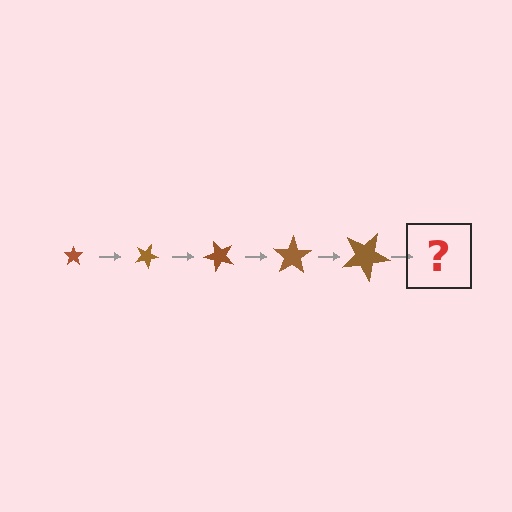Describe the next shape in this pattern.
It should be a star, larger than the previous one and rotated 125 degrees from the start.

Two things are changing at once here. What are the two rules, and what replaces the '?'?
The two rules are that the star grows larger each step and it rotates 25 degrees each step. The '?' should be a star, larger than the previous one and rotated 125 degrees from the start.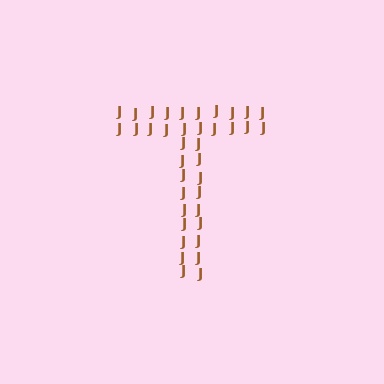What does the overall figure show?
The overall figure shows the letter T.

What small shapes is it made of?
It is made of small letter J's.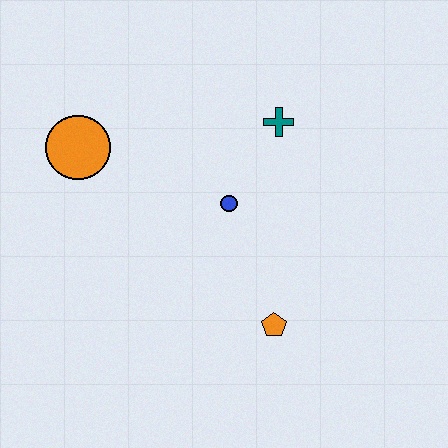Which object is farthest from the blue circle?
The orange circle is farthest from the blue circle.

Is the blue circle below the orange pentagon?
No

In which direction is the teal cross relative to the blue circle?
The teal cross is above the blue circle.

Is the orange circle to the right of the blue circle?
No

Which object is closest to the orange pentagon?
The blue circle is closest to the orange pentagon.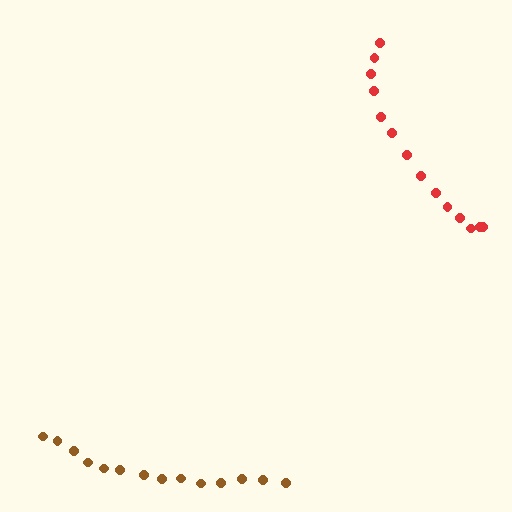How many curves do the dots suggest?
There are 2 distinct paths.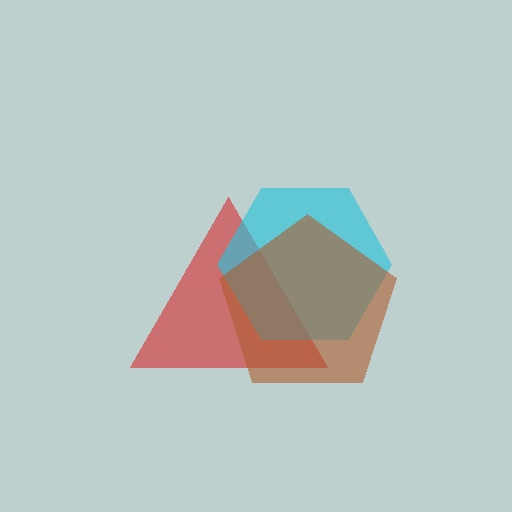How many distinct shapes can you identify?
There are 3 distinct shapes: a red triangle, a cyan hexagon, a brown pentagon.